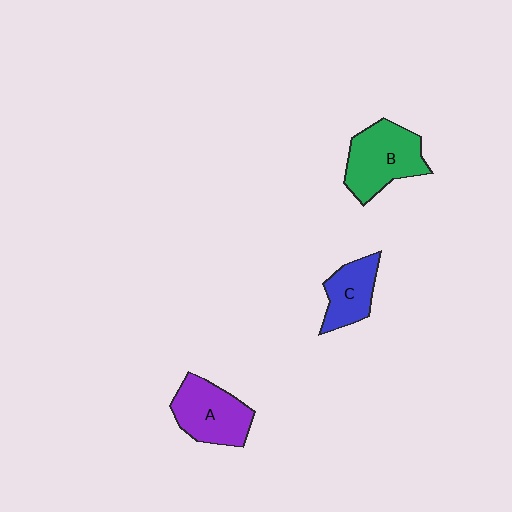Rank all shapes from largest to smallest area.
From largest to smallest: B (green), A (purple), C (blue).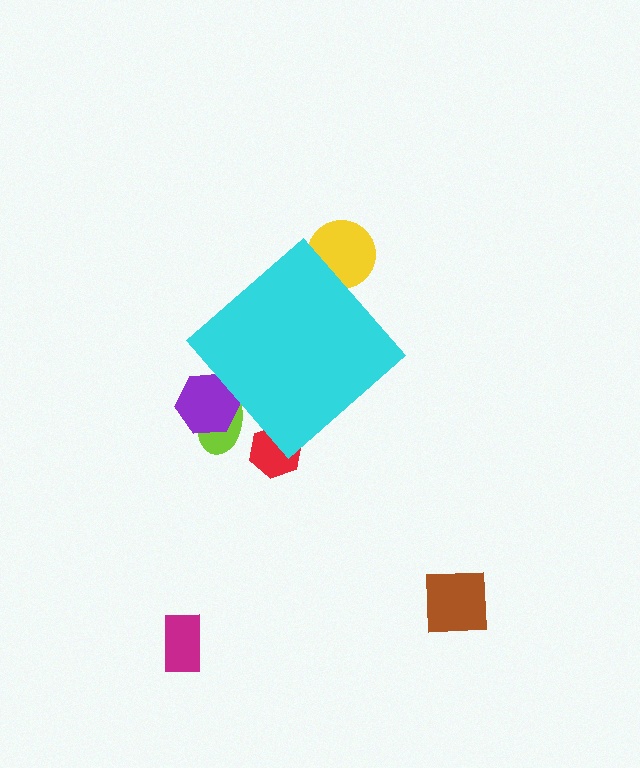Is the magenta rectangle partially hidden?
No, the magenta rectangle is fully visible.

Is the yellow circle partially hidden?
Yes, the yellow circle is partially hidden behind the cyan diamond.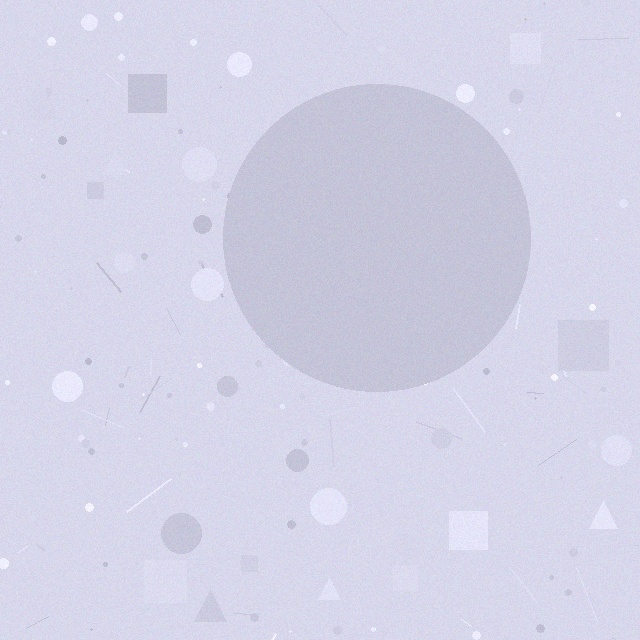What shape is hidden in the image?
A circle is hidden in the image.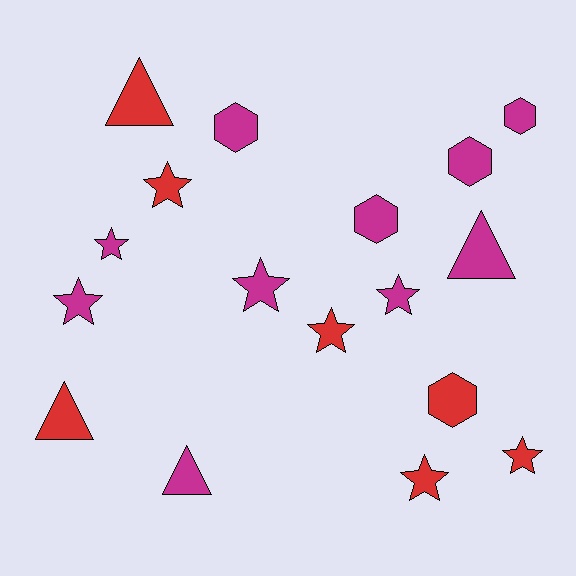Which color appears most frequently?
Magenta, with 10 objects.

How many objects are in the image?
There are 17 objects.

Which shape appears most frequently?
Star, with 8 objects.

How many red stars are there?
There are 4 red stars.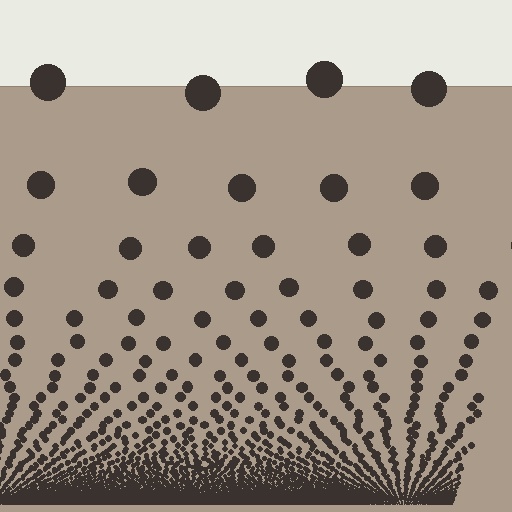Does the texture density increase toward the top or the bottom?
Density increases toward the bottom.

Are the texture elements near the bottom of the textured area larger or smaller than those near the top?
Smaller. The gradient is inverted — elements near the bottom are smaller and denser.